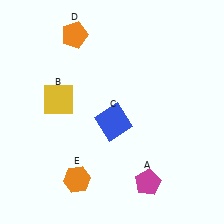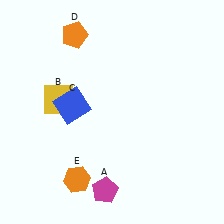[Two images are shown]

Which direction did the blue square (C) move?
The blue square (C) moved left.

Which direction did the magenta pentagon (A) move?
The magenta pentagon (A) moved left.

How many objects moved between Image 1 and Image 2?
2 objects moved between the two images.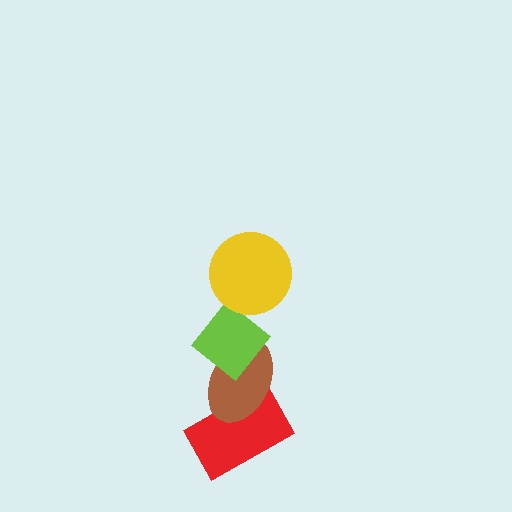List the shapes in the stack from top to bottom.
From top to bottom: the yellow circle, the lime diamond, the brown ellipse, the red rectangle.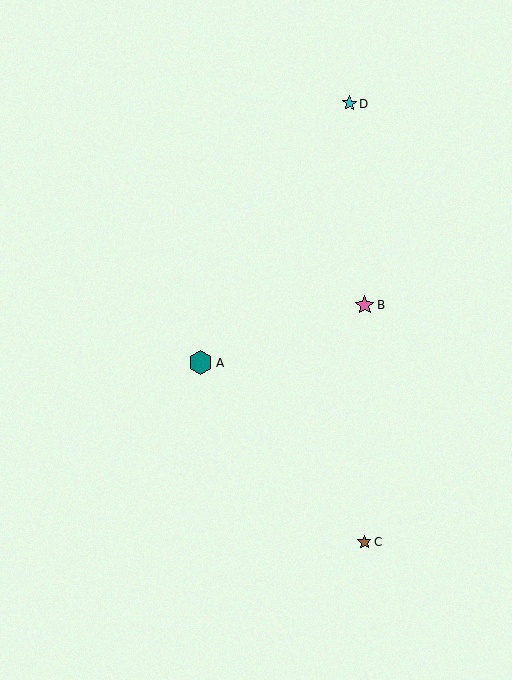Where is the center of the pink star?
The center of the pink star is at (365, 305).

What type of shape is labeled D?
Shape D is a cyan star.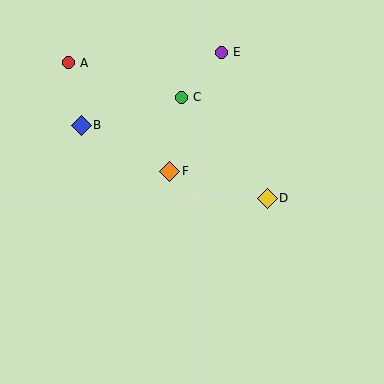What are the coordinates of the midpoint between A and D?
The midpoint between A and D is at (168, 130).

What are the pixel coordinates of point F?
Point F is at (170, 171).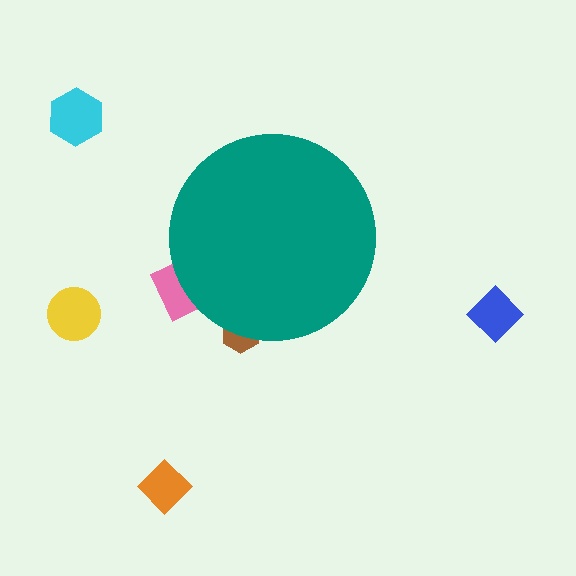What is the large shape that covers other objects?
A teal circle.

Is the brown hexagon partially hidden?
Yes, the brown hexagon is partially hidden behind the teal circle.